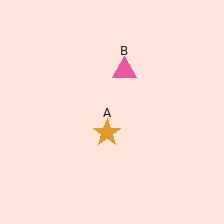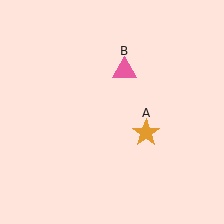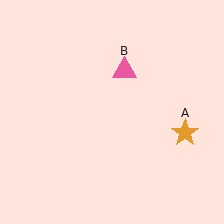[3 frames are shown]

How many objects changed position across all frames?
1 object changed position: orange star (object A).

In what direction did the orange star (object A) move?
The orange star (object A) moved right.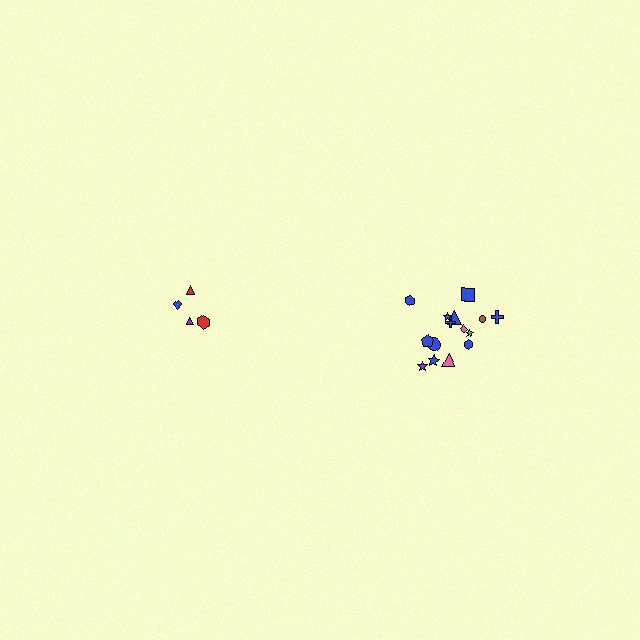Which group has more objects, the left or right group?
The right group.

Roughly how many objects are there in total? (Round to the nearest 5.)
Roughly 20 objects in total.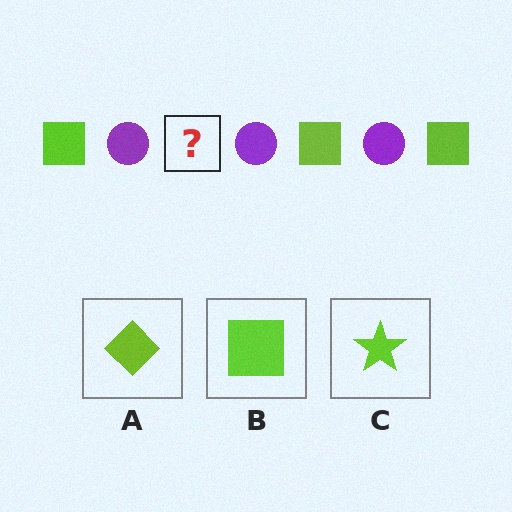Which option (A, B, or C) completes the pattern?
B.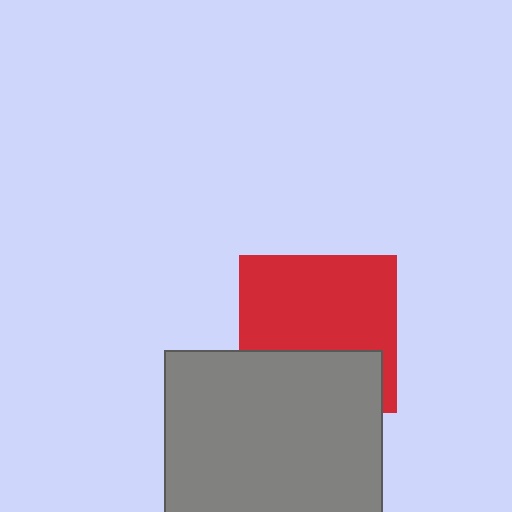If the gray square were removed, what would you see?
You would see the complete red square.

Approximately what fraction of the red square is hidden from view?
Roughly 37% of the red square is hidden behind the gray square.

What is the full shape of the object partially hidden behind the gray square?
The partially hidden object is a red square.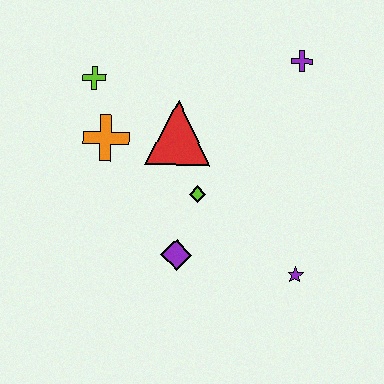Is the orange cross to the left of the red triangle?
Yes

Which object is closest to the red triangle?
The lime diamond is closest to the red triangle.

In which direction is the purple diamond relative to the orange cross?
The purple diamond is below the orange cross.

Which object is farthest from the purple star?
The lime cross is farthest from the purple star.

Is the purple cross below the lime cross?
No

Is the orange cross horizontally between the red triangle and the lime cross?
Yes